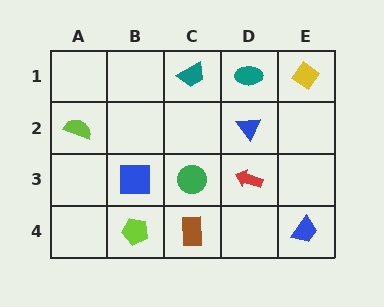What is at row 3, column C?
A green circle.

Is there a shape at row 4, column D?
No, that cell is empty.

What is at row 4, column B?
A lime pentagon.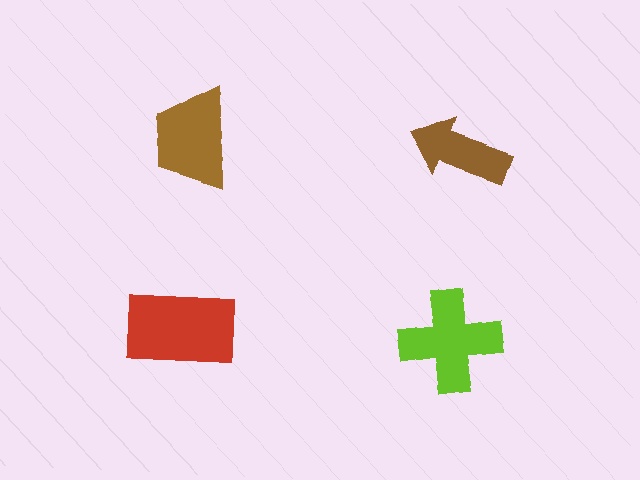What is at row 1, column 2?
A brown arrow.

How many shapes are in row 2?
2 shapes.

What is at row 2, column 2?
A lime cross.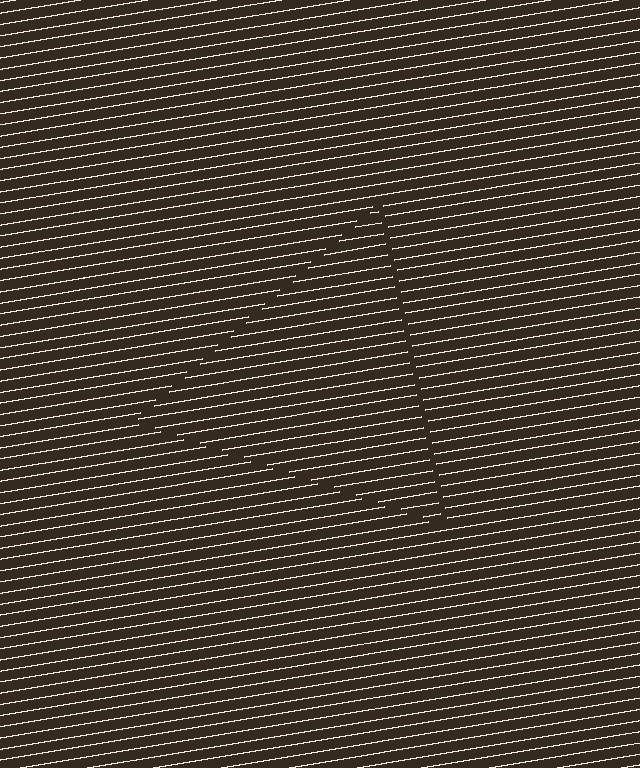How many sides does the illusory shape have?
3 sides — the line-ends trace a triangle.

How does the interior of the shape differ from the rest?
The interior of the shape contains the same grating, shifted by half a period — the contour is defined by the phase discontinuity where line-ends from the inner and outer gratings abut.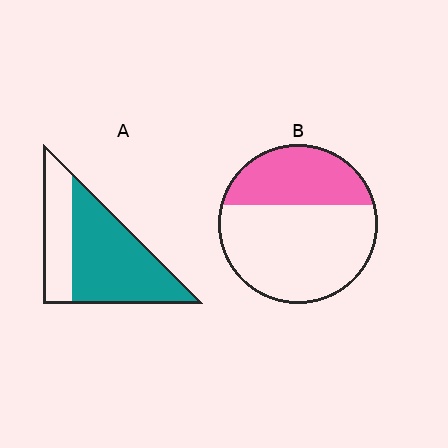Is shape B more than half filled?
No.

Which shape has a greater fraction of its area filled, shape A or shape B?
Shape A.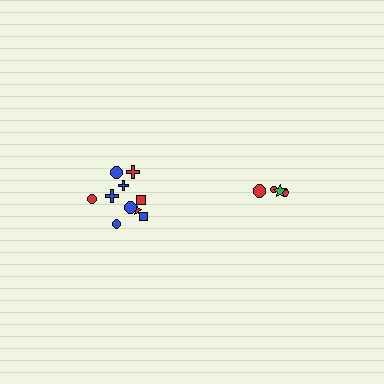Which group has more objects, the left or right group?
The left group.